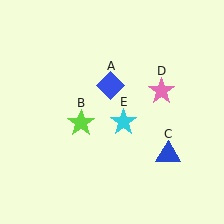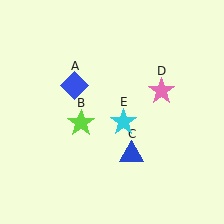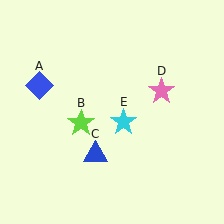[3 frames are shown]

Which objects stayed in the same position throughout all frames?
Lime star (object B) and pink star (object D) and cyan star (object E) remained stationary.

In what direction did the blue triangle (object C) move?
The blue triangle (object C) moved left.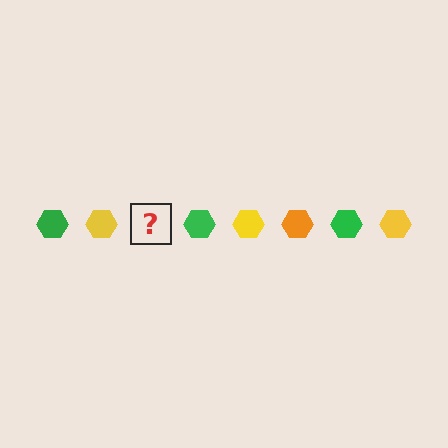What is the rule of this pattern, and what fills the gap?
The rule is that the pattern cycles through green, yellow, orange hexagons. The gap should be filled with an orange hexagon.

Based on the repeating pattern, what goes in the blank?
The blank should be an orange hexagon.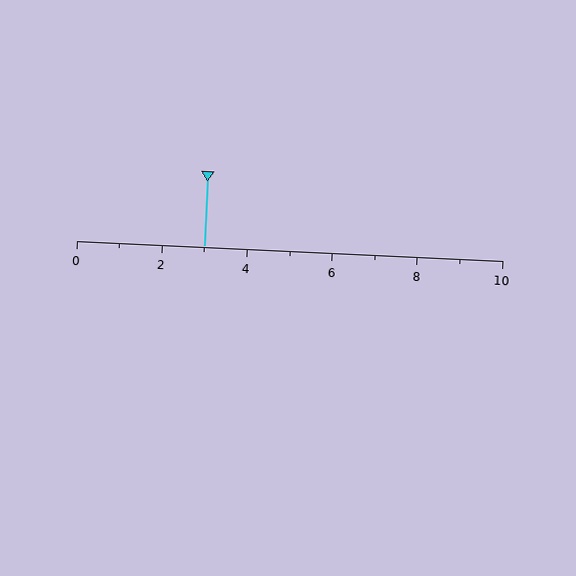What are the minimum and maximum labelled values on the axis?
The axis runs from 0 to 10.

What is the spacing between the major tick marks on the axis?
The major ticks are spaced 2 apart.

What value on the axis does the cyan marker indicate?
The marker indicates approximately 3.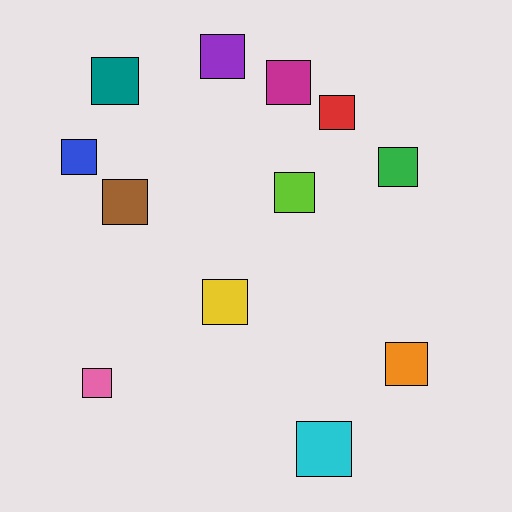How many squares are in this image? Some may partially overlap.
There are 12 squares.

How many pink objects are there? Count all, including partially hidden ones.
There is 1 pink object.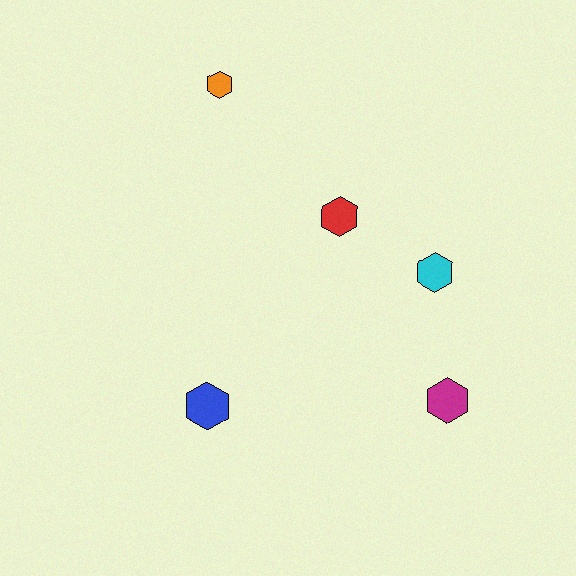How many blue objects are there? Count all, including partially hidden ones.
There is 1 blue object.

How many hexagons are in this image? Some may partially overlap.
There are 5 hexagons.